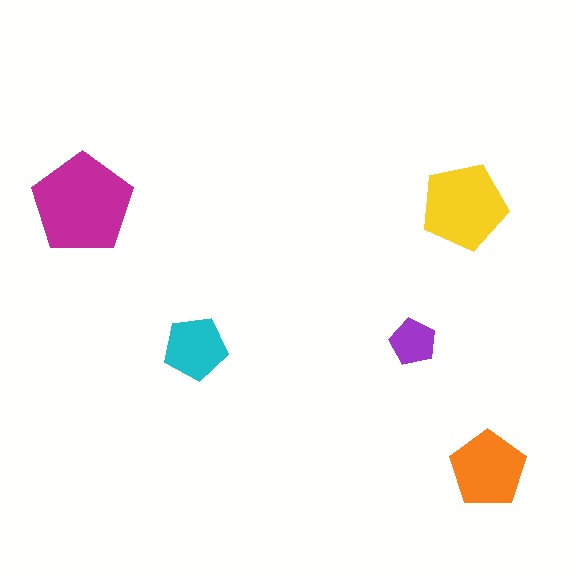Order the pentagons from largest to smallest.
the magenta one, the yellow one, the orange one, the cyan one, the purple one.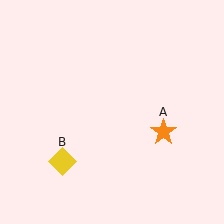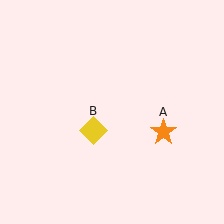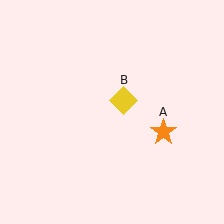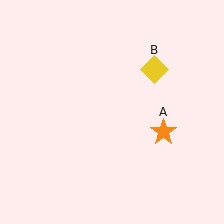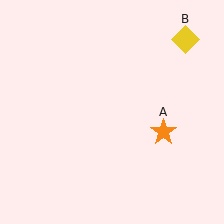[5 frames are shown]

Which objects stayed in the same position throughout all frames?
Orange star (object A) remained stationary.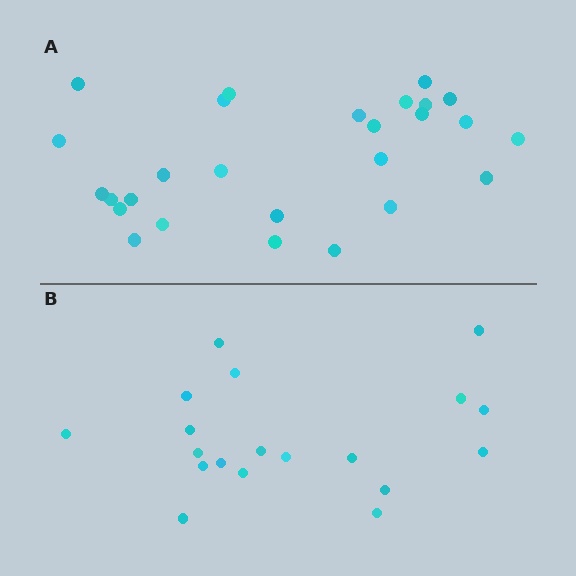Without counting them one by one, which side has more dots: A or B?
Region A (the top region) has more dots.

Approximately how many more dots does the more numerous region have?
Region A has roughly 8 or so more dots than region B.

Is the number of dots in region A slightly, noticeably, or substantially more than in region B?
Region A has noticeably more, but not dramatically so. The ratio is roughly 1.4 to 1.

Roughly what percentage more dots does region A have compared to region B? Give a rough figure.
About 40% more.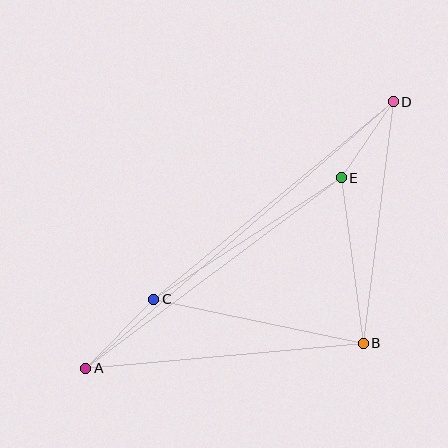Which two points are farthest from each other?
Points A and D are farthest from each other.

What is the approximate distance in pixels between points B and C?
The distance between B and C is approximately 214 pixels.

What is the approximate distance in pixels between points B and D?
The distance between B and D is approximately 243 pixels.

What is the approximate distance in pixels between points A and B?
The distance between A and B is approximately 279 pixels.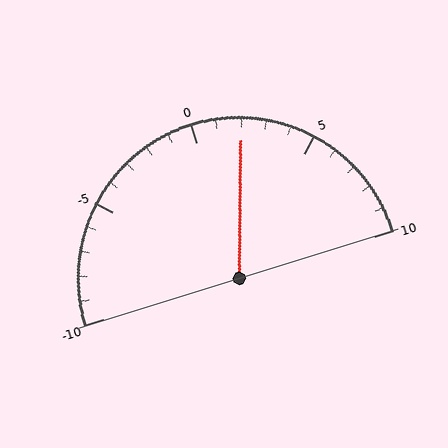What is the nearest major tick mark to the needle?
The nearest major tick mark is 0.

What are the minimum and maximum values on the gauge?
The gauge ranges from -10 to 10.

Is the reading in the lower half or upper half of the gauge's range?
The reading is in the upper half of the range (-10 to 10).